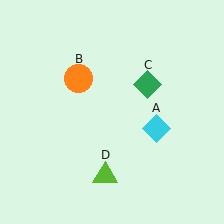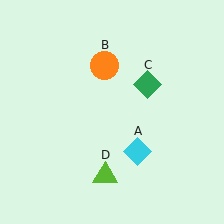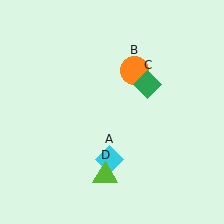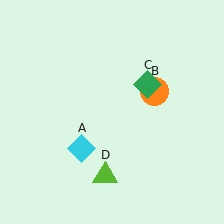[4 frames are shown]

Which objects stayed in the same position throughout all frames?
Green diamond (object C) and lime triangle (object D) remained stationary.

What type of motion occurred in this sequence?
The cyan diamond (object A), orange circle (object B) rotated clockwise around the center of the scene.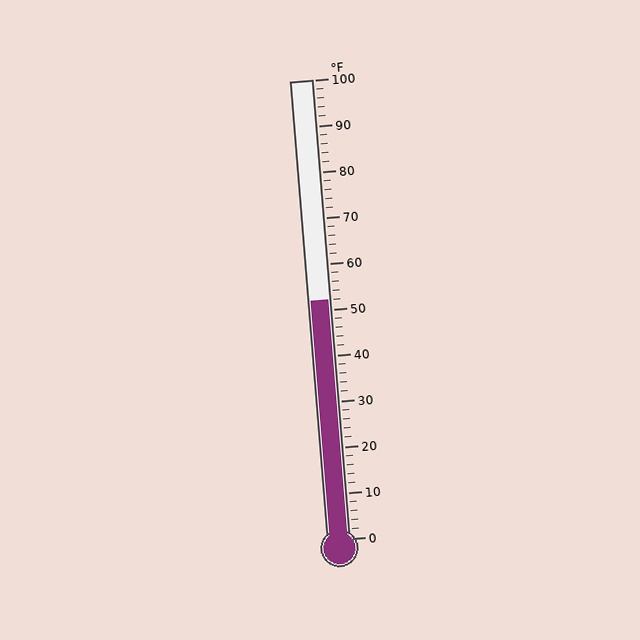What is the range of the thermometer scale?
The thermometer scale ranges from 0°F to 100°F.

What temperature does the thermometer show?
The thermometer shows approximately 52°F.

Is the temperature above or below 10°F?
The temperature is above 10°F.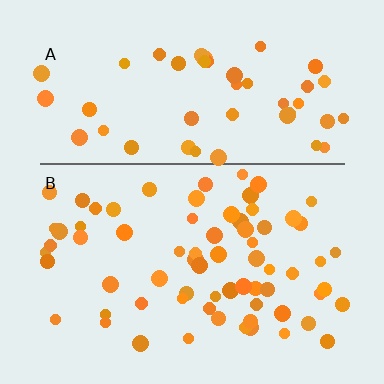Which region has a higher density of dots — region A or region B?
B (the bottom).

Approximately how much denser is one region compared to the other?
Approximately 1.4× — region B over region A.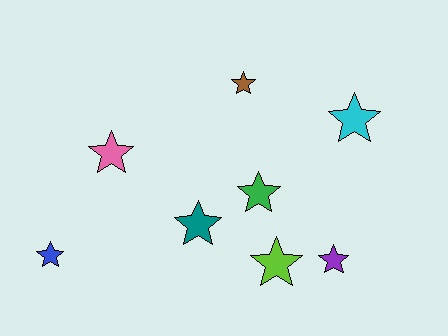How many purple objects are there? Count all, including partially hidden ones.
There is 1 purple object.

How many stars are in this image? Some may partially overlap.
There are 8 stars.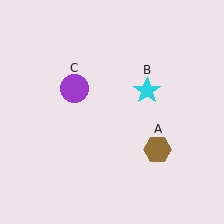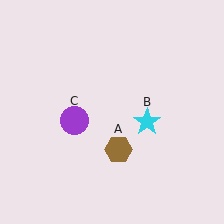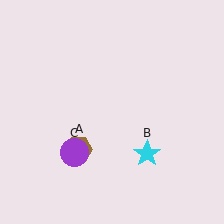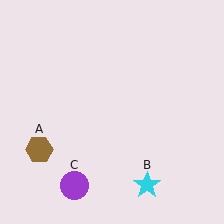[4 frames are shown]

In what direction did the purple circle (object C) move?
The purple circle (object C) moved down.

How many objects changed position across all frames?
3 objects changed position: brown hexagon (object A), cyan star (object B), purple circle (object C).